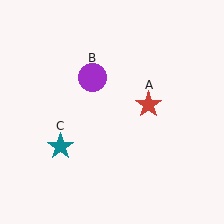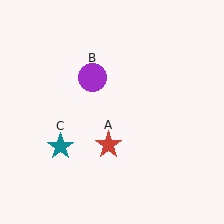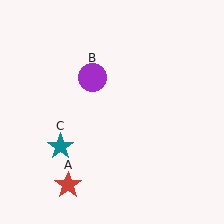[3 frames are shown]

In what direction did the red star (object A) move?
The red star (object A) moved down and to the left.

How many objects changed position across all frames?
1 object changed position: red star (object A).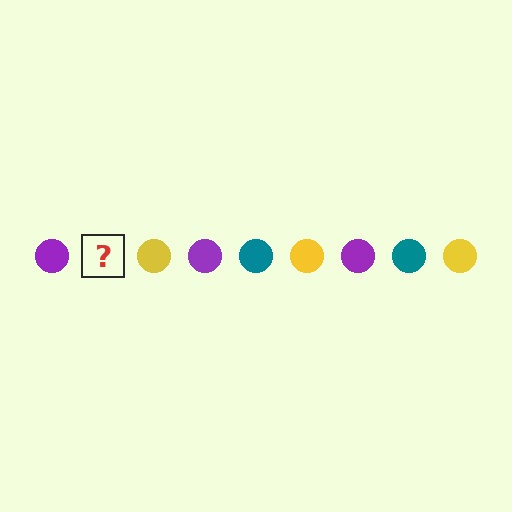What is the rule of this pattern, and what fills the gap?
The rule is that the pattern cycles through purple, teal, yellow circles. The gap should be filled with a teal circle.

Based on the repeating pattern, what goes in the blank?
The blank should be a teal circle.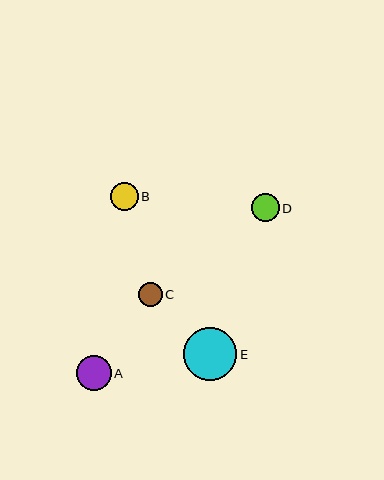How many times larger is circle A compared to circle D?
Circle A is approximately 1.2 times the size of circle D.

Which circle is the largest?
Circle E is the largest with a size of approximately 53 pixels.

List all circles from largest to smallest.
From largest to smallest: E, A, D, B, C.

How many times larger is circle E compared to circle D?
Circle E is approximately 1.9 times the size of circle D.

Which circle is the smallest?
Circle C is the smallest with a size of approximately 24 pixels.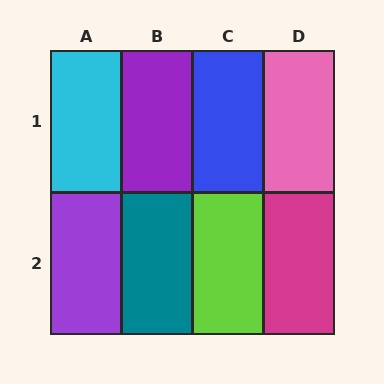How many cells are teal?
1 cell is teal.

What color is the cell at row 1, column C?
Blue.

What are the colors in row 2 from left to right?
Purple, teal, lime, magenta.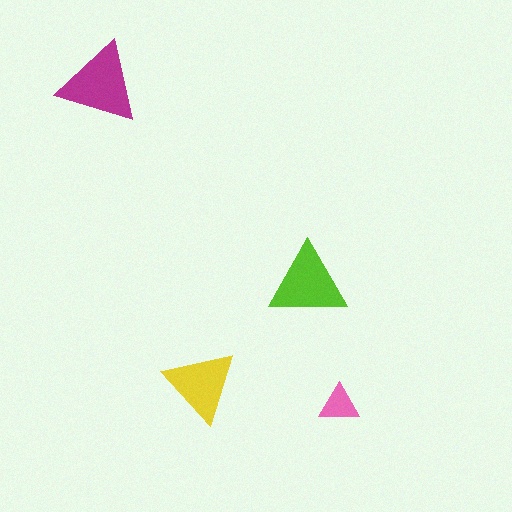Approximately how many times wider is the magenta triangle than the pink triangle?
About 2 times wider.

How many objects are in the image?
There are 4 objects in the image.